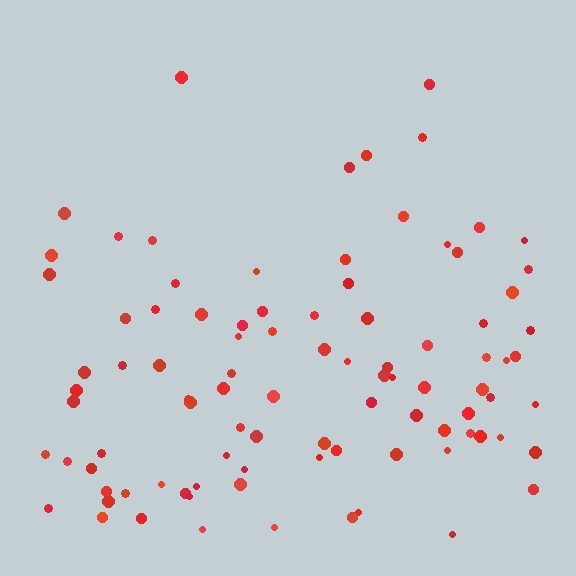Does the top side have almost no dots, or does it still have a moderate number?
Still a moderate number, just noticeably fewer than the bottom.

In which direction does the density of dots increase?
From top to bottom, with the bottom side densest.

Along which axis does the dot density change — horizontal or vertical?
Vertical.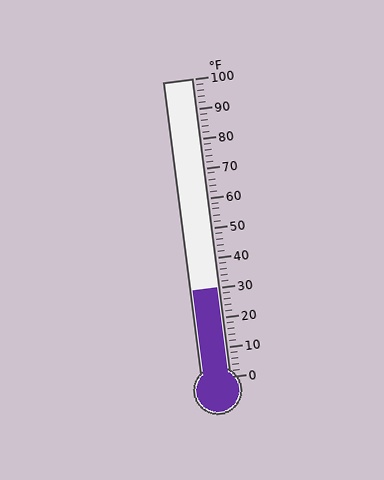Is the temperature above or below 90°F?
The temperature is below 90°F.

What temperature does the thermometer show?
The thermometer shows approximately 30°F.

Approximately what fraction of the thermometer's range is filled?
The thermometer is filled to approximately 30% of its range.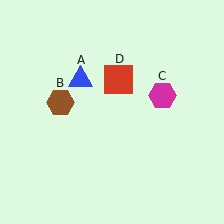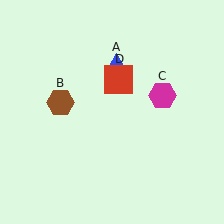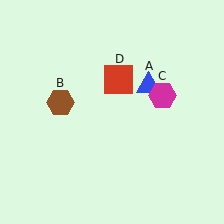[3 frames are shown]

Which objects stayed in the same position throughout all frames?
Brown hexagon (object B) and magenta hexagon (object C) and red square (object D) remained stationary.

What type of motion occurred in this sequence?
The blue triangle (object A) rotated clockwise around the center of the scene.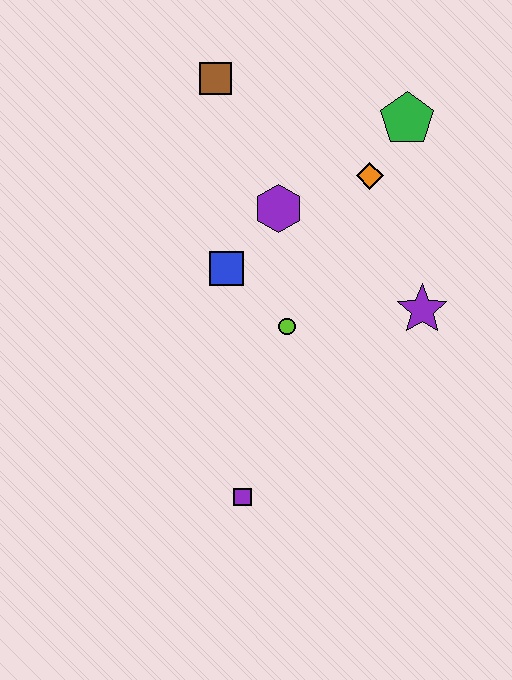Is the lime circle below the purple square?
No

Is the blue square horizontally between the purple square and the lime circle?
No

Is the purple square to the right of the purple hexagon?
No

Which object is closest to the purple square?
The lime circle is closest to the purple square.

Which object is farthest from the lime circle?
The brown square is farthest from the lime circle.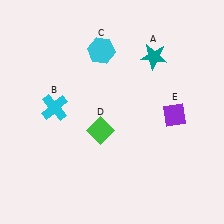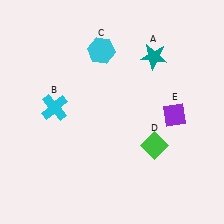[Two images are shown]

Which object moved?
The green diamond (D) moved right.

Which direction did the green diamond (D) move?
The green diamond (D) moved right.